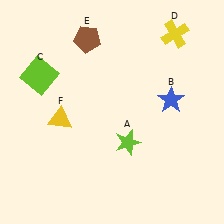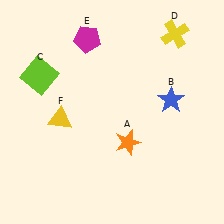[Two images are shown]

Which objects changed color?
A changed from lime to orange. E changed from brown to magenta.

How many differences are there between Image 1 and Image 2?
There are 2 differences between the two images.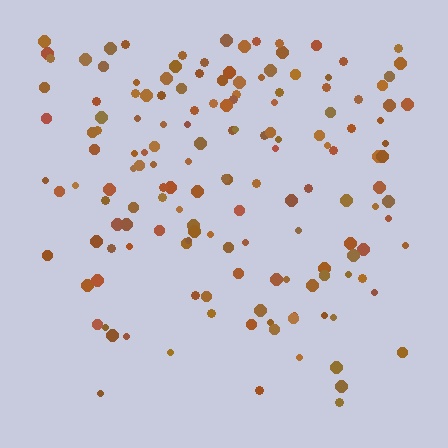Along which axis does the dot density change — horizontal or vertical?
Vertical.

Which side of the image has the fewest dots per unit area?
The bottom.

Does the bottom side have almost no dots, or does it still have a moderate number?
Still a moderate number, just noticeably fewer than the top.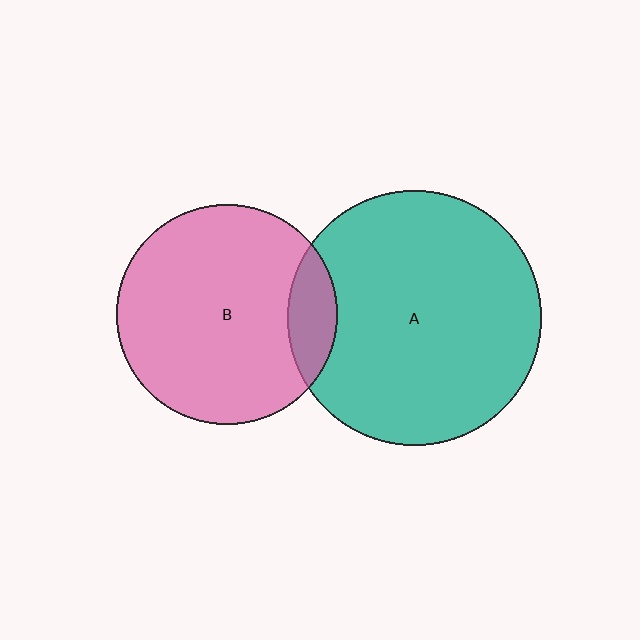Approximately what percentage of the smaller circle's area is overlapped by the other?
Approximately 15%.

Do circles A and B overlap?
Yes.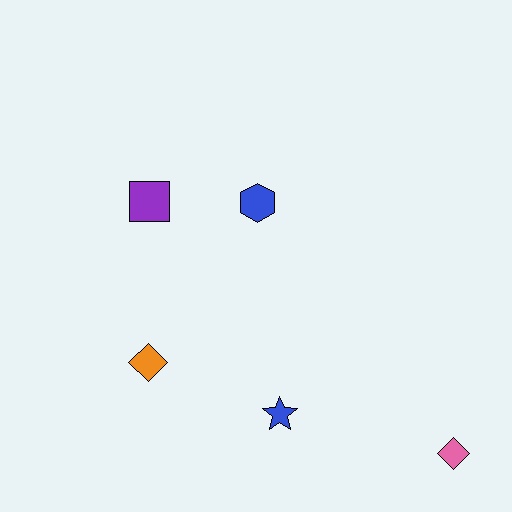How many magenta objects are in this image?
There are no magenta objects.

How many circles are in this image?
There are no circles.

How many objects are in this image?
There are 5 objects.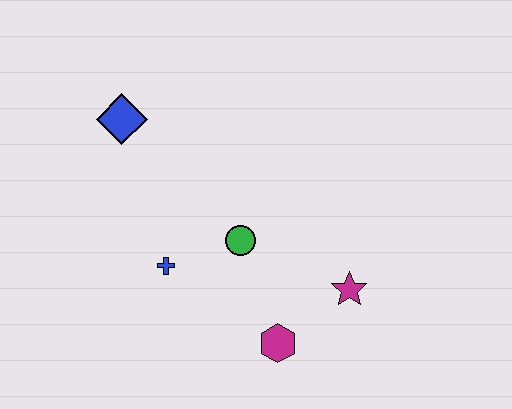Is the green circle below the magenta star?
No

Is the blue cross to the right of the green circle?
No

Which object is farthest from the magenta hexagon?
The blue diamond is farthest from the magenta hexagon.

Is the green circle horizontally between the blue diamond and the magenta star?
Yes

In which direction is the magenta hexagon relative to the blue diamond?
The magenta hexagon is below the blue diamond.